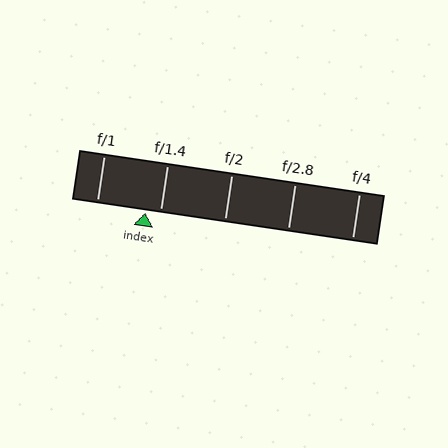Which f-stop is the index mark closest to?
The index mark is closest to f/1.4.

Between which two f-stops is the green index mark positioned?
The index mark is between f/1 and f/1.4.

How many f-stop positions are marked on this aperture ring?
There are 5 f-stop positions marked.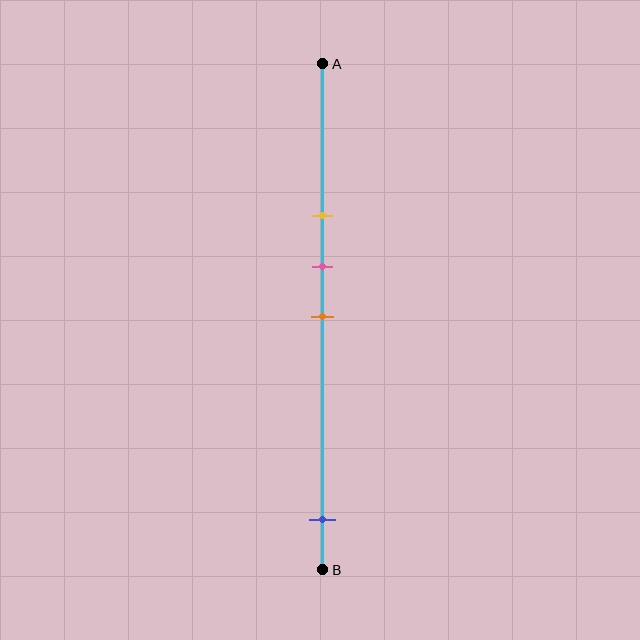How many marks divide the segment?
There are 4 marks dividing the segment.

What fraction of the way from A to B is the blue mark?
The blue mark is approximately 90% (0.9) of the way from A to B.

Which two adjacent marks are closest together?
The pink and orange marks are the closest adjacent pair.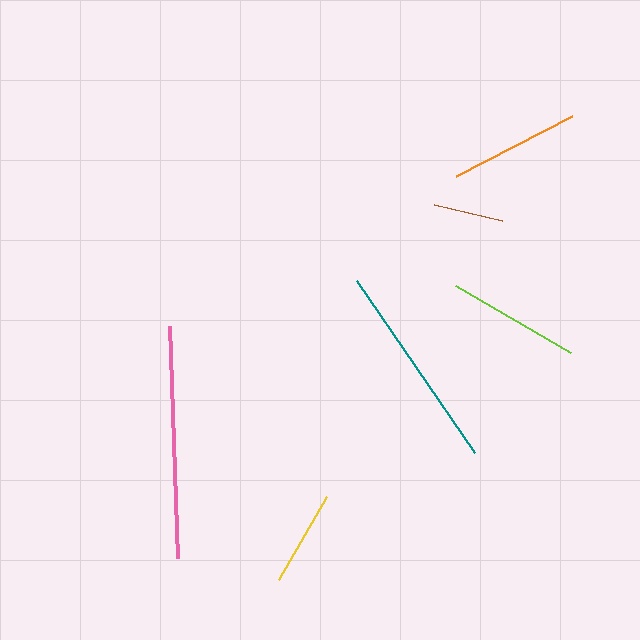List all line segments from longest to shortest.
From longest to shortest: pink, teal, lime, orange, yellow, brown.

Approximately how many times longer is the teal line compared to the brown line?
The teal line is approximately 3.0 times the length of the brown line.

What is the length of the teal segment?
The teal segment is approximately 209 pixels long.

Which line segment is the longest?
The pink line is the longest at approximately 232 pixels.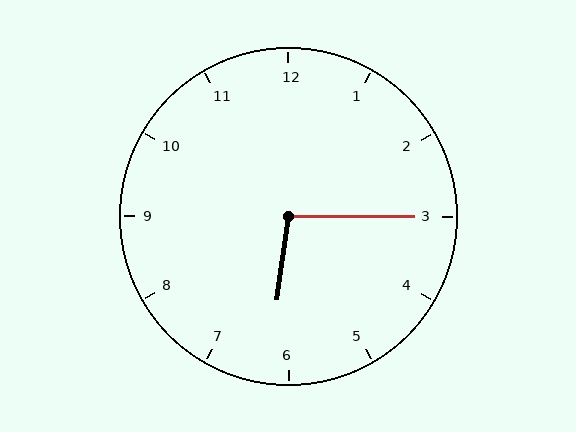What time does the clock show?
6:15.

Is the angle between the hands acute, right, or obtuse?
It is obtuse.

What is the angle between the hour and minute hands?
Approximately 98 degrees.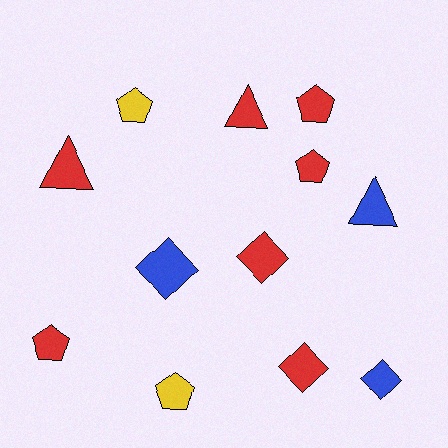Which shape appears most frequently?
Pentagon, with 5 objects.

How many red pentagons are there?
There are 3 red pentagons.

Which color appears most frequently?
Red, with 7 objects.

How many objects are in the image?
There are 12 objects.